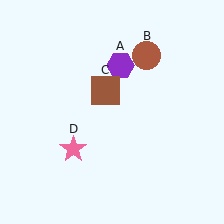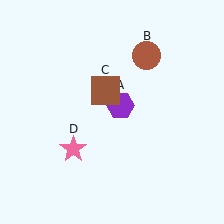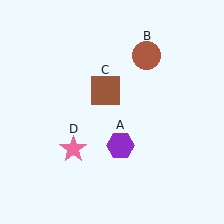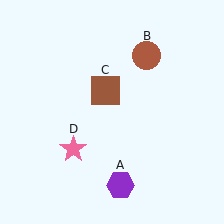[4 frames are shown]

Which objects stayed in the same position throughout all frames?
Brown circle (object B) and brown square (object C) and pink star (object D) remained stationary.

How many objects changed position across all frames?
1 object changed position: purple hexagon (object A).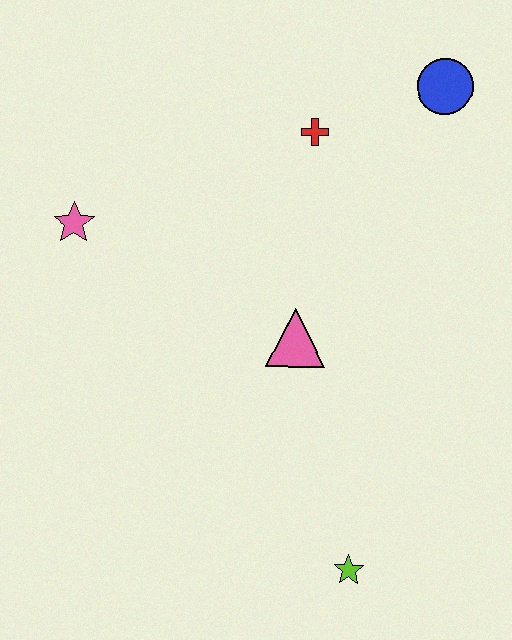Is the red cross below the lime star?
No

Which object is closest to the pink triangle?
The red cross is closest to the pink triangle.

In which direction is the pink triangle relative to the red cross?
The pink triangle is below the red cross.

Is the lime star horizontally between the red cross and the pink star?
No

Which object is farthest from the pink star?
The lime star is farthest from the pink star.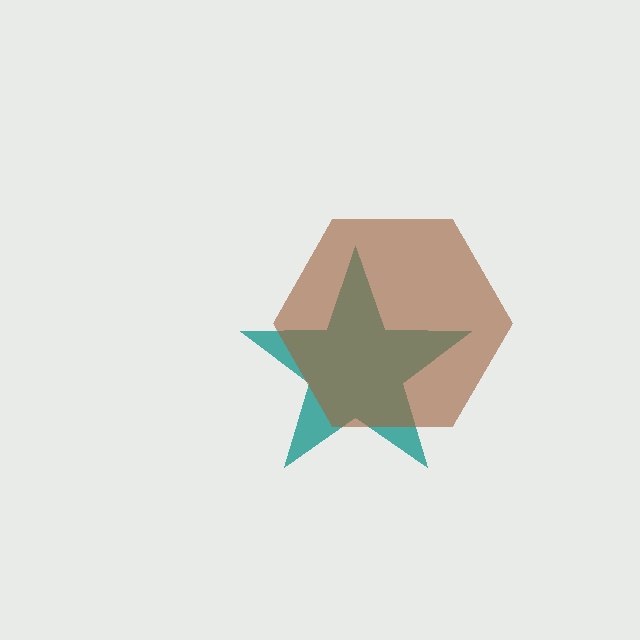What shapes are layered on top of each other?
The layered shapes are: a teal star, a brown hexagon.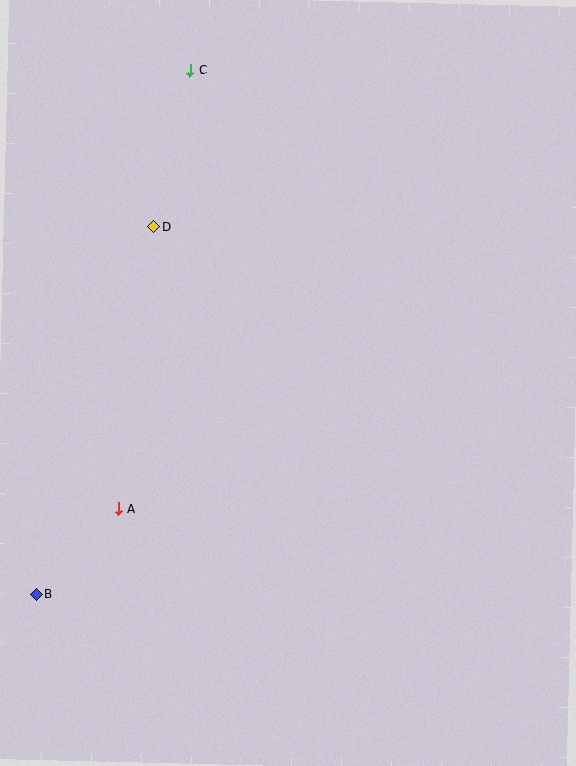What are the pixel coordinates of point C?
Point C is at (190, 70).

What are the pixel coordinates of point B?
Point B is at (36, 594).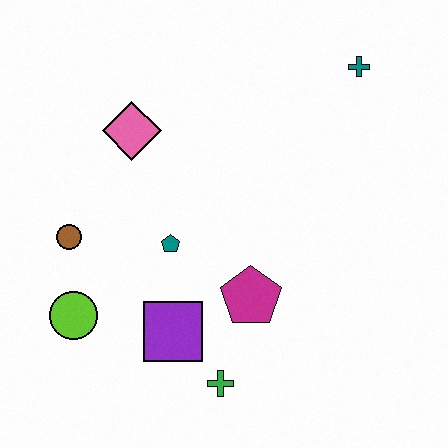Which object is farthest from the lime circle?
The teal cross is farthest from the lime circle.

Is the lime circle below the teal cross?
Yes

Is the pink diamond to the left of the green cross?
Yes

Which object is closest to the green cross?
The purple square is closest to the green cross.